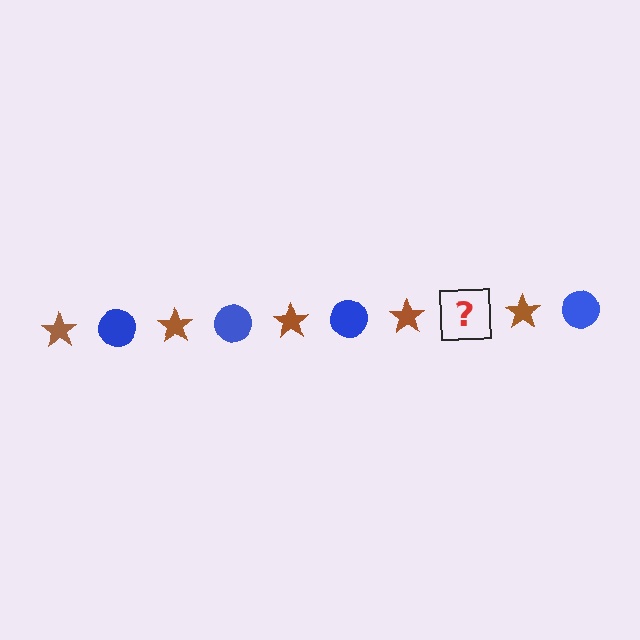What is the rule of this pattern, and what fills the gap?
The rule is that the pattern alternates between brown star and blue circle. The gap should be filled with a blue circle.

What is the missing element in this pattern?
The missing element is a blue circle.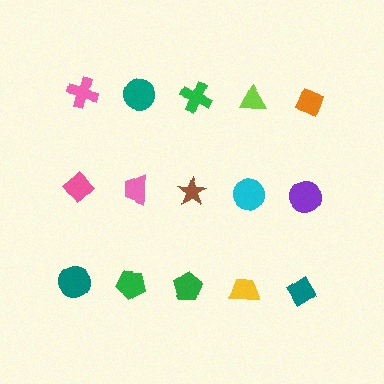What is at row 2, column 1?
A pink diamond.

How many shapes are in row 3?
5 shapes.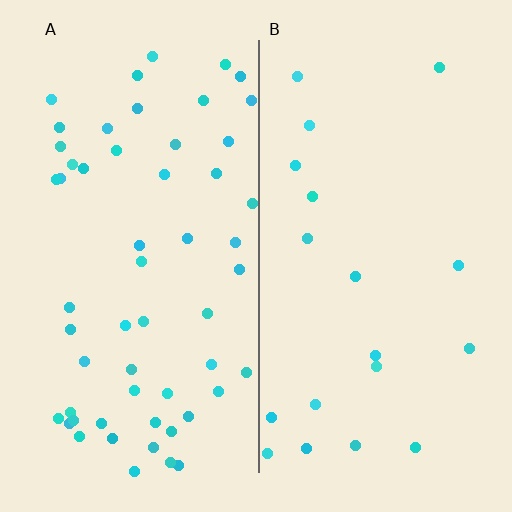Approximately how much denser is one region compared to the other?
Approximately 3.0× — region A over region B.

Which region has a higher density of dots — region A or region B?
A (the left).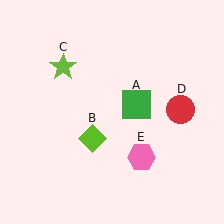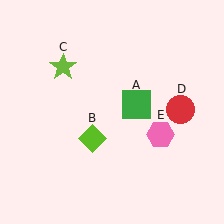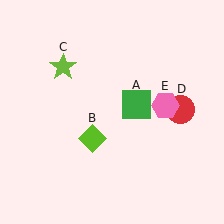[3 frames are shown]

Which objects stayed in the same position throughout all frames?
Green square (object A) and lime diamond (object B) and lime star (object C) and red circle (object D) remained stationary.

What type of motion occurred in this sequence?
The pink hexagon (object E) rotated counterclockwise around the center of the scene.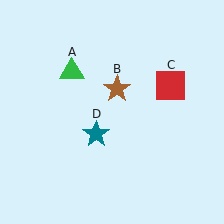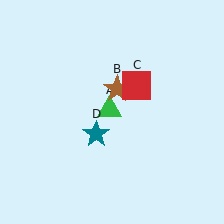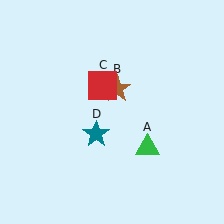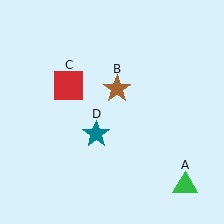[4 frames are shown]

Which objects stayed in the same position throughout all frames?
Brown star (object B) and teal star (object D) remained stationary.